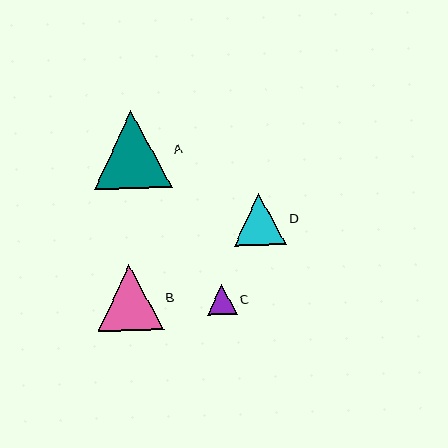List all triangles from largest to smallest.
From largest to smallest: A, B, D, C.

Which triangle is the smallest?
Triangle C is the smallest with a size of approximately 30 pixels.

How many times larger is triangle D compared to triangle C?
Triangle D is approximately 1.8 times the size of triangle C.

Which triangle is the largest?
Triangle A is the largest with a size of approximately 78 pixels.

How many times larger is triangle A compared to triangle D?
Triangle A is approximately 1.5 times the size of triangle D.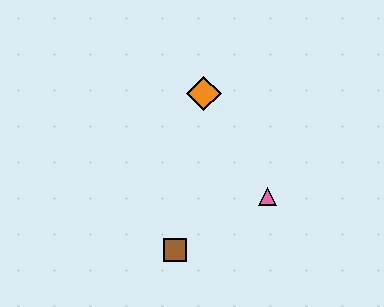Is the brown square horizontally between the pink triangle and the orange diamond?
No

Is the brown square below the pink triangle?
Yes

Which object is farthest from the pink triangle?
The orange diamond is farthest from the pink triangle.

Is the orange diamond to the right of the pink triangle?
No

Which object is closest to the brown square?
The pink triangle is closest to the brown square.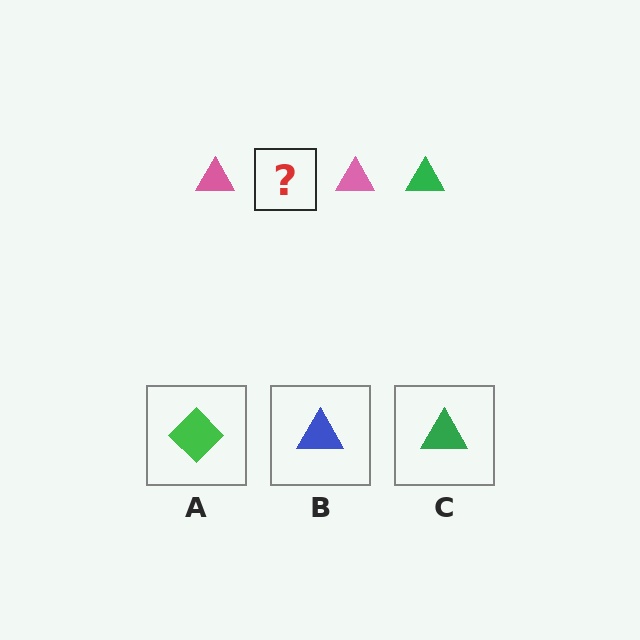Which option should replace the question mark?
Option C.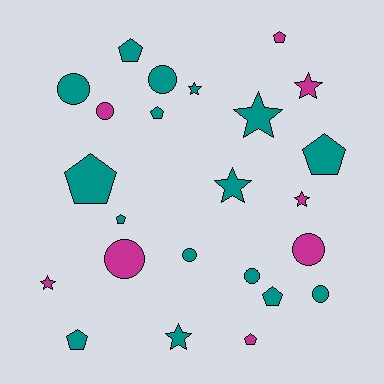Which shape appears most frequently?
Pentagon, with 9 objects.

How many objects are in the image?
There are 24 objects.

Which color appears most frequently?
Teal, with 16 objects.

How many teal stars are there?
There are 4 teal stars.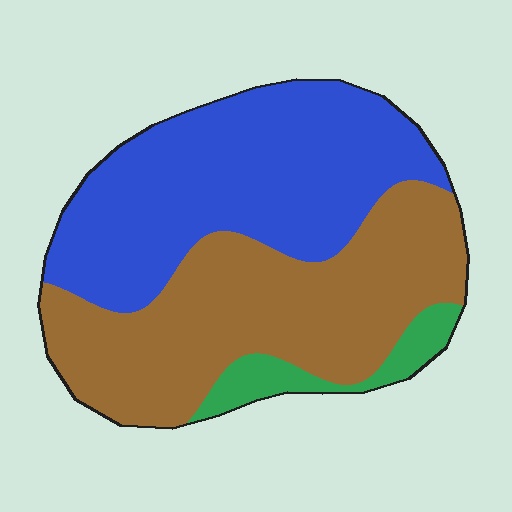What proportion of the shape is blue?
Blue takes up between a quarter and a half of the shape.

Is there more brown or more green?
Brown.